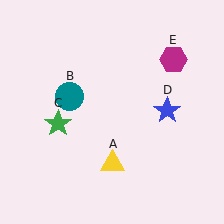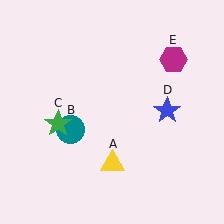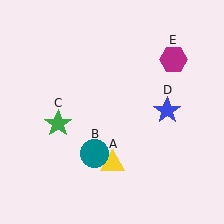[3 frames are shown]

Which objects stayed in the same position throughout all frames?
Yellow triangle (object A) and green star (object C) and blue star (object D) and magenta hexagon (object E) remained stationary.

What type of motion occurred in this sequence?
The teal circle (object B) rotated counterclockwise around the center of the scene.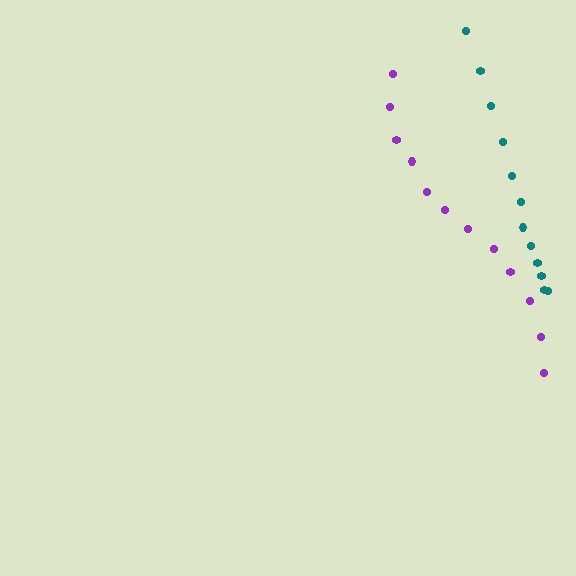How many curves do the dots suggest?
There are 2 distinct paths.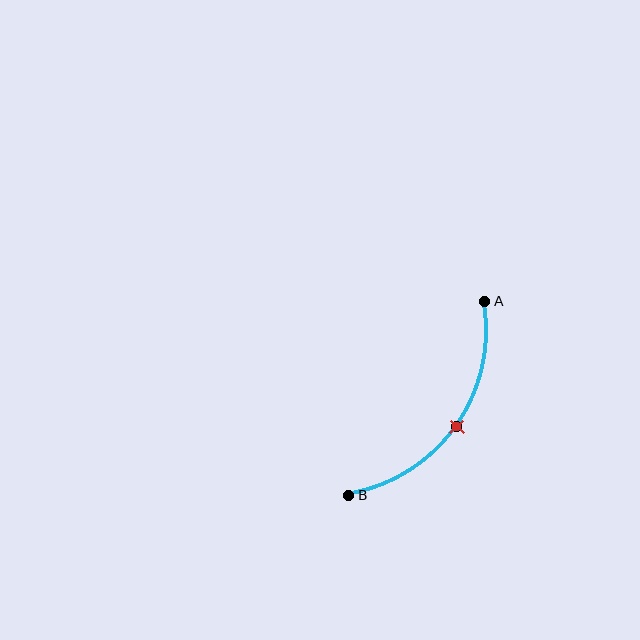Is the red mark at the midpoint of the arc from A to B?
Yes. The red mark lies on the arc at equal arc-length from both A and B — it is the arc midpoint.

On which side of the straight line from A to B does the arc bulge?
The arc bulges below and to the right of the straight line connecting A and B.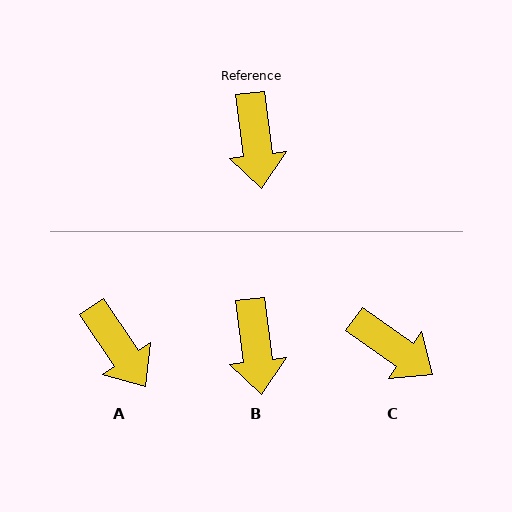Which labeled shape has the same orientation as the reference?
B.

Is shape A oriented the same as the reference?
No, it is off by about 27 degrees.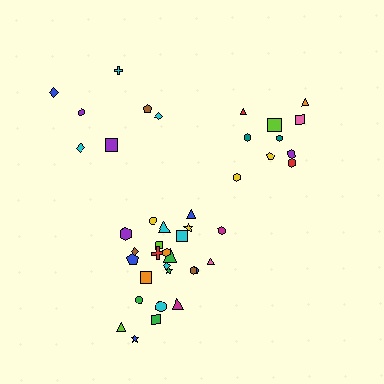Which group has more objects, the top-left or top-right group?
The top-right group.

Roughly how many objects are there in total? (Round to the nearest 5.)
Roughly 40 objects in total.